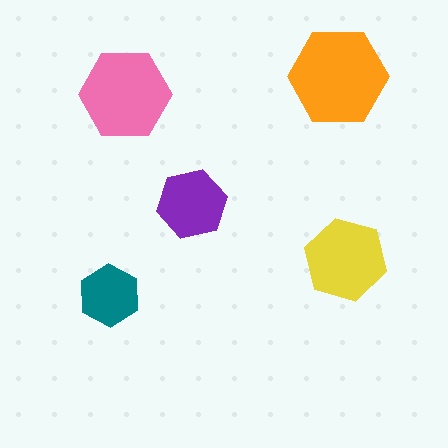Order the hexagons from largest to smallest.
the orange one, the pink one, the yellow one, the purple one, the teal one.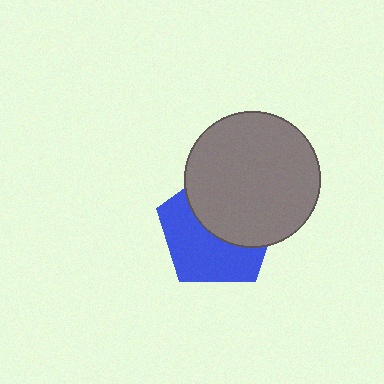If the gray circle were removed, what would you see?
You would see the complete blue pentagon.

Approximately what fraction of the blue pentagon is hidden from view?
Roughly 49% of the blue pentagon is hidden behind the gray circle.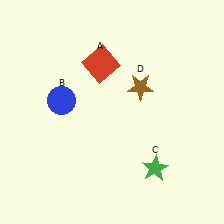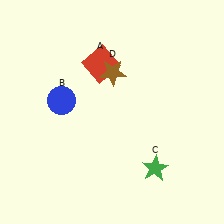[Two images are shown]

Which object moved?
The brown star (D) moved left.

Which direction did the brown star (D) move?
The brown star (D) moved left.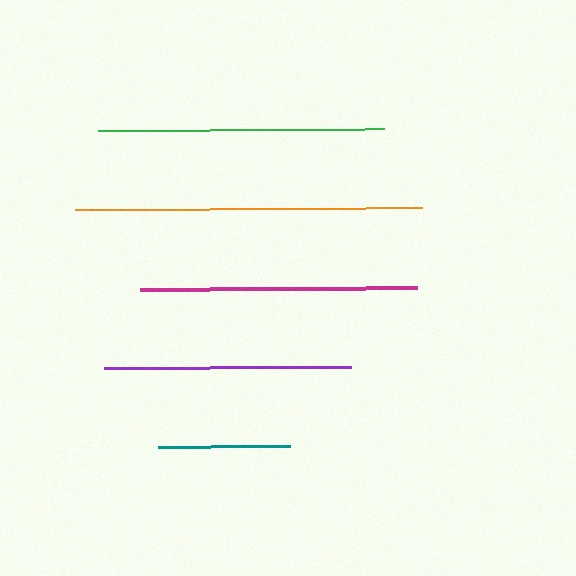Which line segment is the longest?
The orange line is the longest at approximately 347 pixels.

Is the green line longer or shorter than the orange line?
The orange line is longer than the green line.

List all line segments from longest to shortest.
From longest to shortest: orange, green, magenta, purple, teal.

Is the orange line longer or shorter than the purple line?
The orange line is longer than the purple line.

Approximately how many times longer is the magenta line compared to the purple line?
The magenta line is approximately 1.1 times the length of the purple line.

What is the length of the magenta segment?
The magenta segment is approximately 278 pixels long.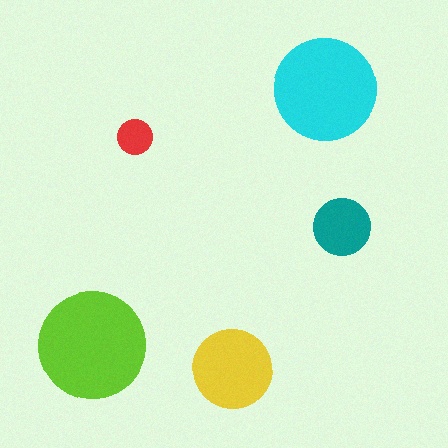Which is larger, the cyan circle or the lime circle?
The lime one.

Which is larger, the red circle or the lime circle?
The lime one.